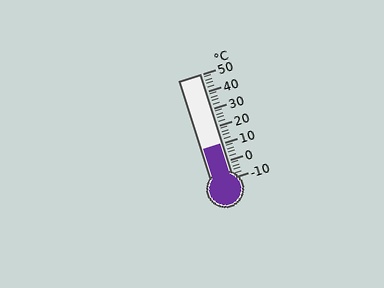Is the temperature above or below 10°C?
The temperature is at 10°C.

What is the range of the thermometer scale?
The thermometer scale ranges from -10°C to 50°C.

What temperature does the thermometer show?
The thermometer shows approximately 10°C.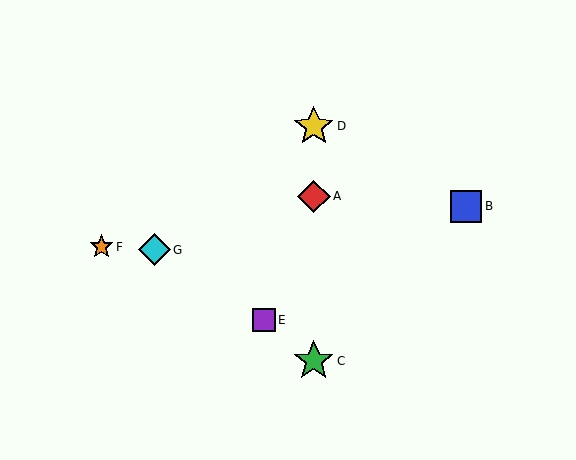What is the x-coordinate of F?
Object F is at x≈101.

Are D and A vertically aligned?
Yes, both are at x≈314.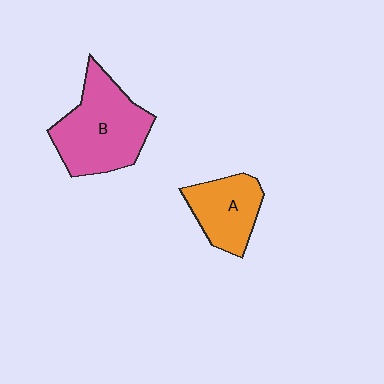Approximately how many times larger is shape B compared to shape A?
Approximately 1.6 times.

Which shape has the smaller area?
Shape A (orange).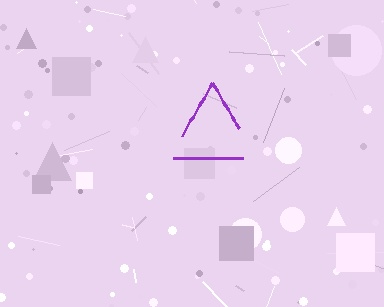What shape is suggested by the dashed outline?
The dashed outline suggests a triangle.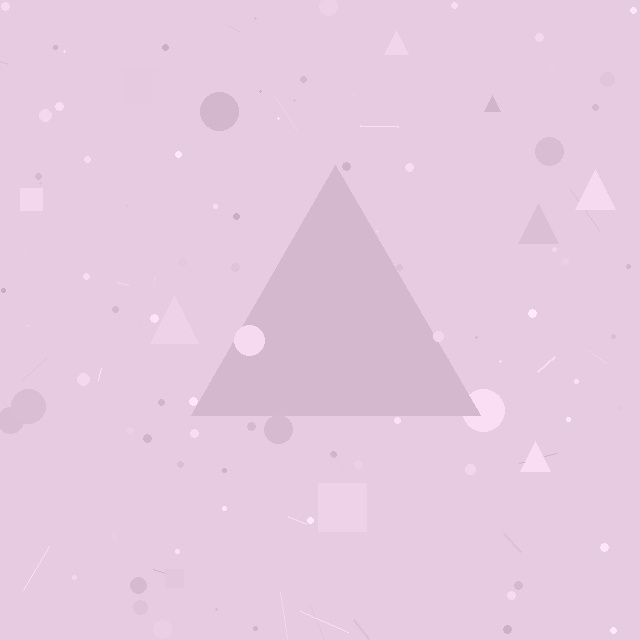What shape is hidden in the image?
A triangle is hidden in the image.